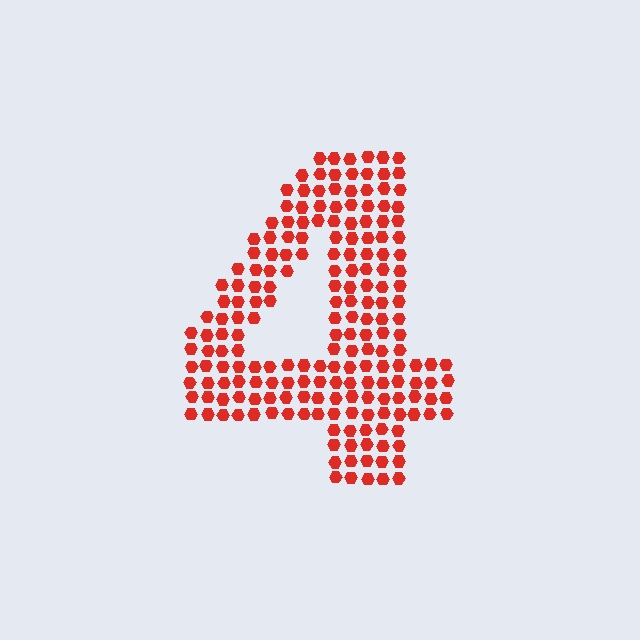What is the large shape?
The large shape is the digit 4.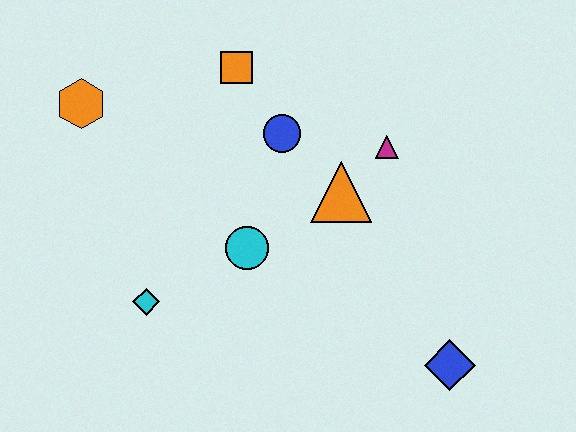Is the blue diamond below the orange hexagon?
Yes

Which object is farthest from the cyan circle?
The blue diamond is farthest from the cyan circle.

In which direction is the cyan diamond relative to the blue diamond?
The cyan diamond is to the left of the blue diamond.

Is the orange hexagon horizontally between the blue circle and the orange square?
No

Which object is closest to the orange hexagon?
The orange square is closest to the orange hexagon.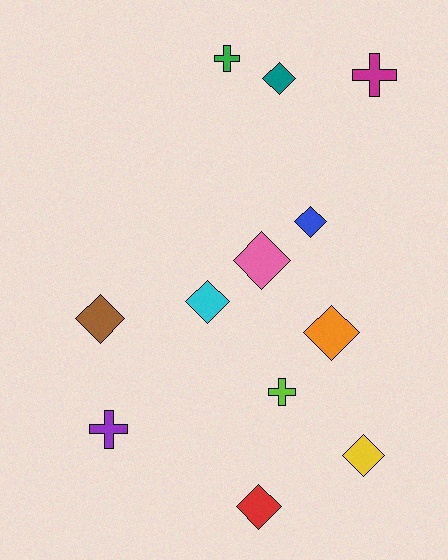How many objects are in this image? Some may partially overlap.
There are 12 objects.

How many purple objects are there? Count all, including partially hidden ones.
There is 1 purple object.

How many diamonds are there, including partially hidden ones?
There are 8 diamonds.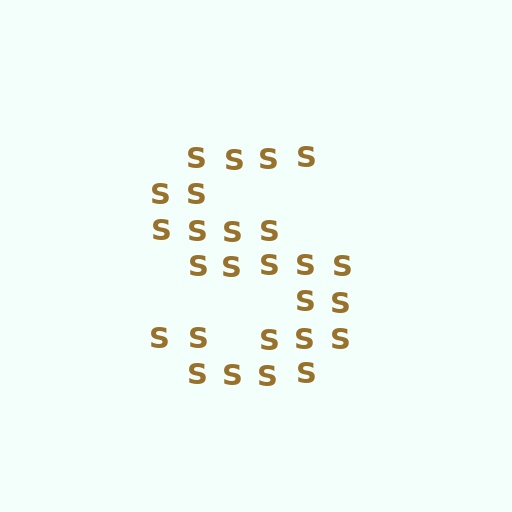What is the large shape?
The large shape is the letter S.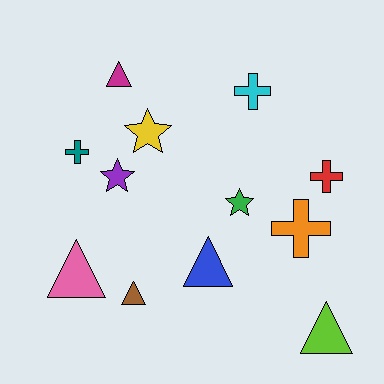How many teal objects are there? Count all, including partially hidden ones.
There is 1 teal object.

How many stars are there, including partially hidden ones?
There are 3 stars.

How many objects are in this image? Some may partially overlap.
There are 12 objects.